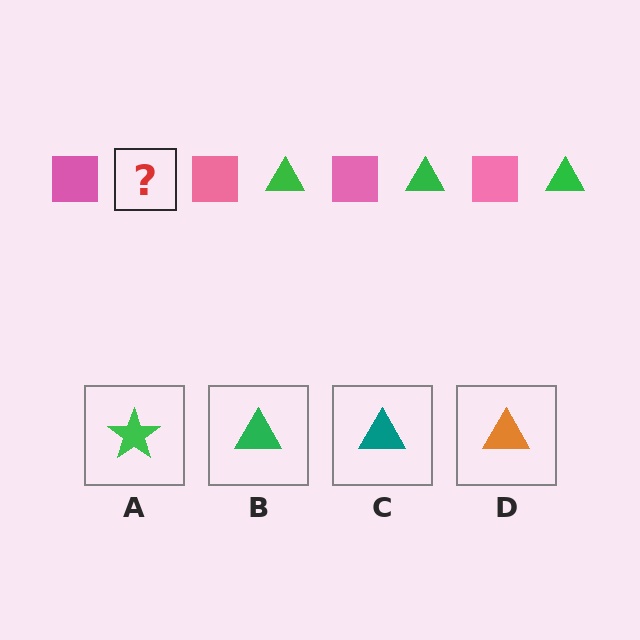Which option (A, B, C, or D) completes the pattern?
B.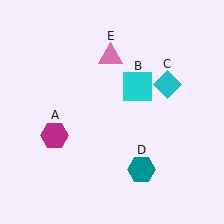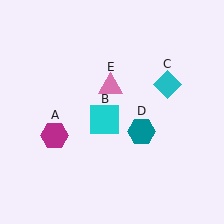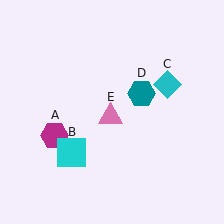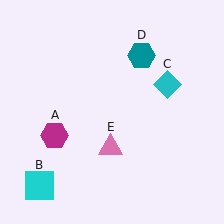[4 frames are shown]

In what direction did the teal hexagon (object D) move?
The teal hexagon (object D) moved up.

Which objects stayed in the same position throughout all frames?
Magenta hexagon (object A) and cyan diamond (object C) remained stationary.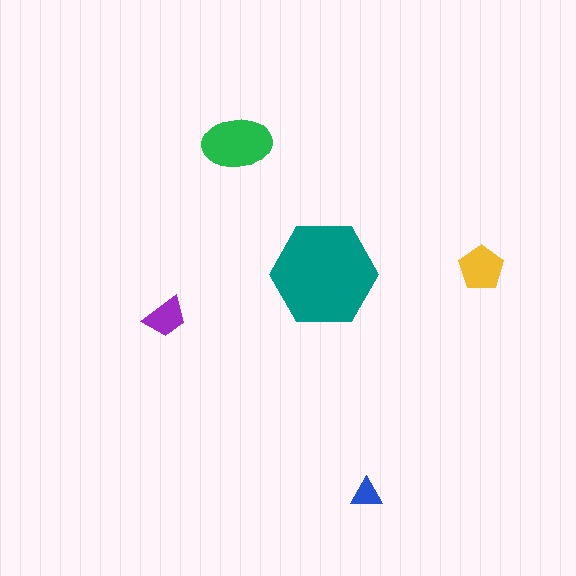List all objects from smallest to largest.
The blue triangle, the purple trapezoid, the yellow pentagon, the green ellipse, the teal hexagon.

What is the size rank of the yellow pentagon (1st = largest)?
3rd.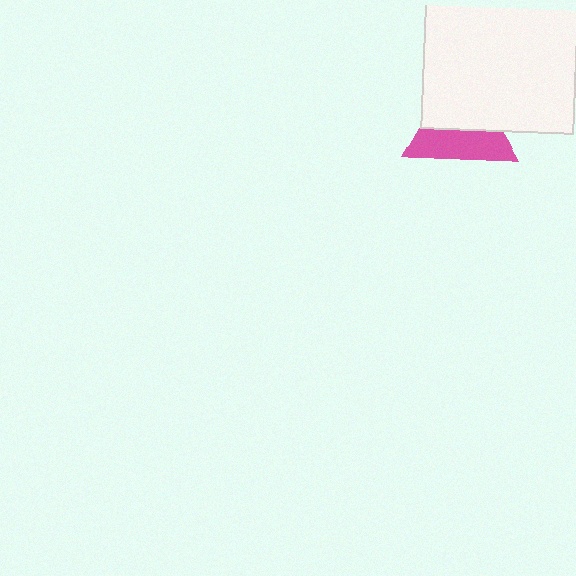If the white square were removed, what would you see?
You would see the complete pink triangle.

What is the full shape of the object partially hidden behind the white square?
The partially hidden object is a pink triangle.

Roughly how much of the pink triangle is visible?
About half of it is visible (roughly 50%).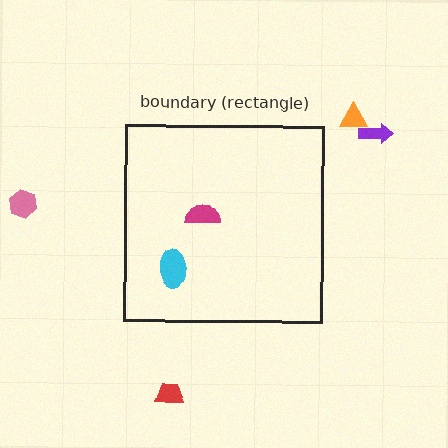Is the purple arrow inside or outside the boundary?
Outside.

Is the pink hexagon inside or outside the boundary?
Outside.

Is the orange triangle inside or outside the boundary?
Outside.